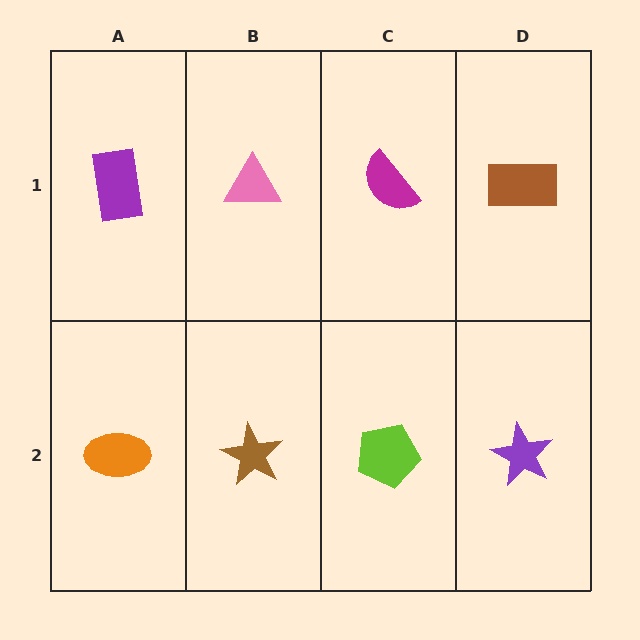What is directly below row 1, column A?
An orange ellipse.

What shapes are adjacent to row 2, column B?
A pink triangle (row 1, column B), an orange ellipse (row 2, column A), a lime pentagon (row 2, column C).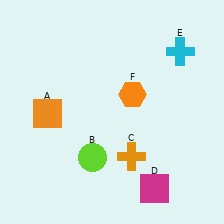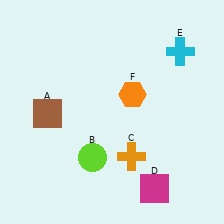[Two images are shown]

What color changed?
The square (A) changed from orange in Image 1 to brown in Image 2.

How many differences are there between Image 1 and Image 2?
There is 1 difference between the two images.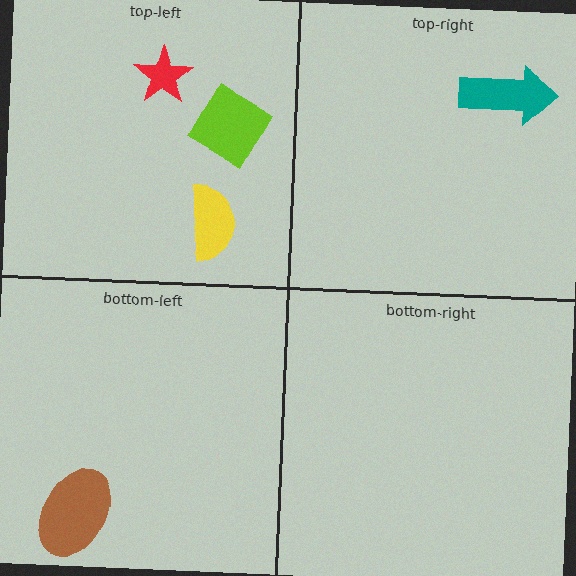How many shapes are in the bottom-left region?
1.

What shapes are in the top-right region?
The teal arrow.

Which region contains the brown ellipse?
The bottom-left region.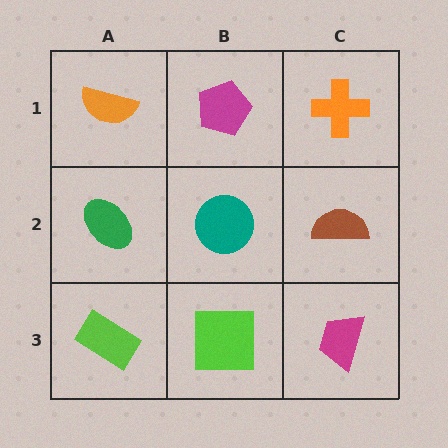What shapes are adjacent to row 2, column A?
An orange semicircle (row 1, column A), a lime rectangle (row 3, column A), a teal circle (row 2, column B).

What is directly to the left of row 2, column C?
A teal circle.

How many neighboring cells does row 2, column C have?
3.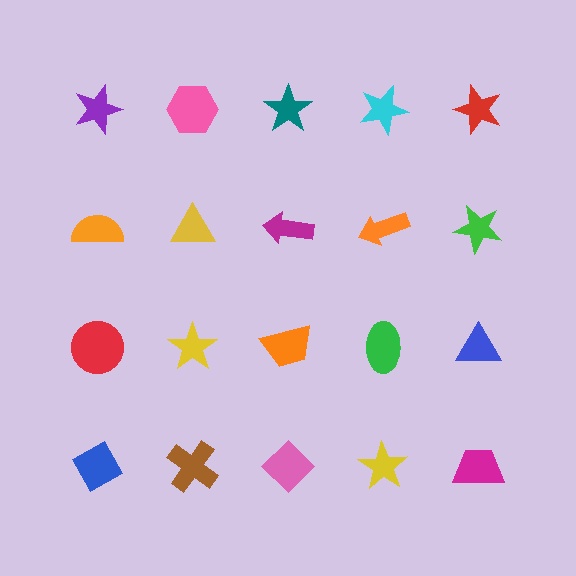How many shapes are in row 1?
5 shapes.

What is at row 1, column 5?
A red star.